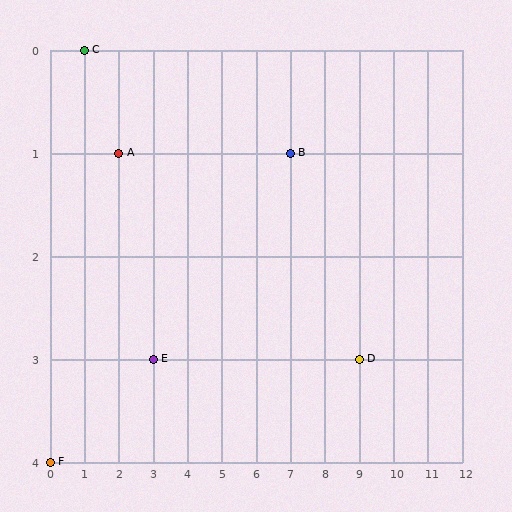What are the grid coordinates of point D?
Point D is at grid coordinates (9, 3).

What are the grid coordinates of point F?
Point F is at grid coordinates (0, 4).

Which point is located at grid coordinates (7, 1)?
Point B is at (7, 1).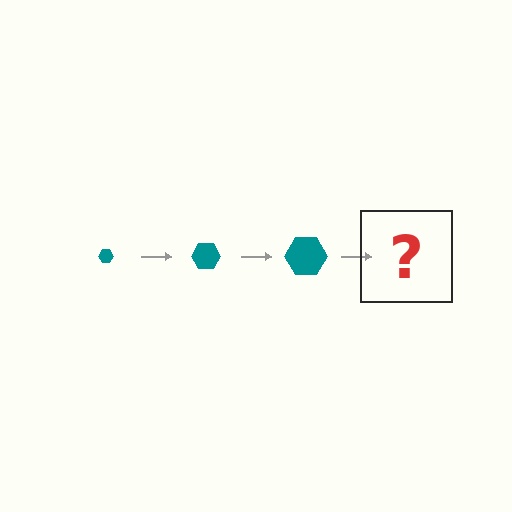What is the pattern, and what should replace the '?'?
The pattern is that the hexagon gets progressively larger each step. The '?' should be a teal hexagon, larger than the previous one.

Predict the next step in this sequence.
The next step is a teal hexagon, larger than the previous one.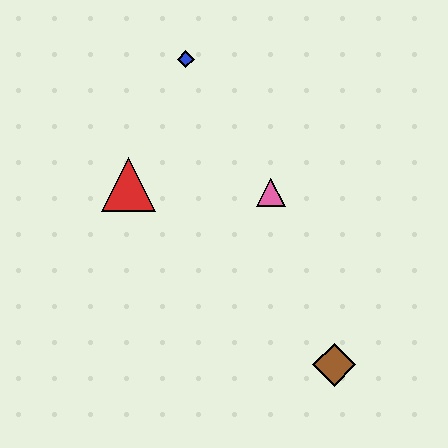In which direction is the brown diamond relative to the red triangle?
The brown diamond is to the right of the red triangle.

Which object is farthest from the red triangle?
The brown diamond is farthest from the red triangle.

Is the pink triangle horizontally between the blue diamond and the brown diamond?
Yes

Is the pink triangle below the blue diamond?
Yes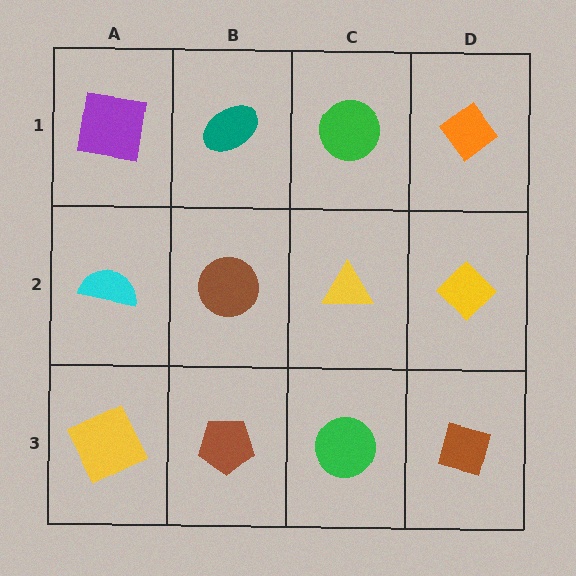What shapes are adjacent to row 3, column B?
A brown circle (row 2, column B), a yellow square (row 3, column A), a green circle (row 3, column C).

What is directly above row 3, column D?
A yellow diamond.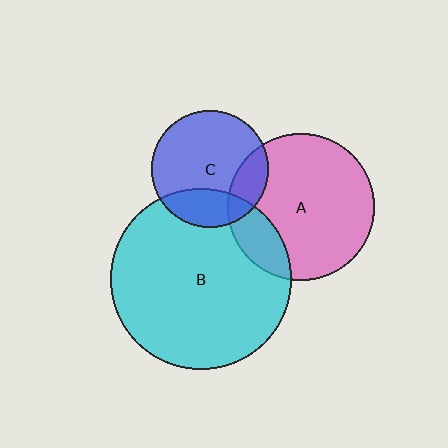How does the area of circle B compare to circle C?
Approximately 2.4 times.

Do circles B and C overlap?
Yes.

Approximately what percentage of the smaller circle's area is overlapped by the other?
Approximately 25%.